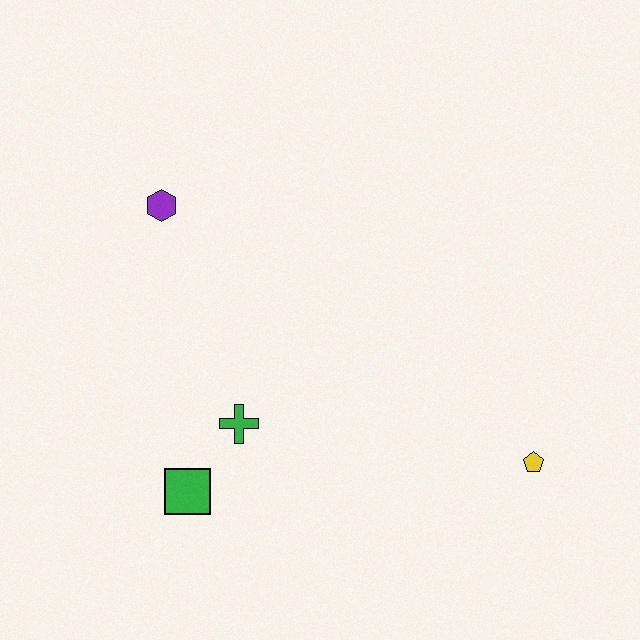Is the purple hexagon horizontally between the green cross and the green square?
No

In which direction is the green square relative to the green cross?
The green square is below the green cross.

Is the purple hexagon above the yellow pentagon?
Yes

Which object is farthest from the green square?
The yellow pentagon is farthest from the green square.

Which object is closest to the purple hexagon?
The green cross is closest to the purple hexagon.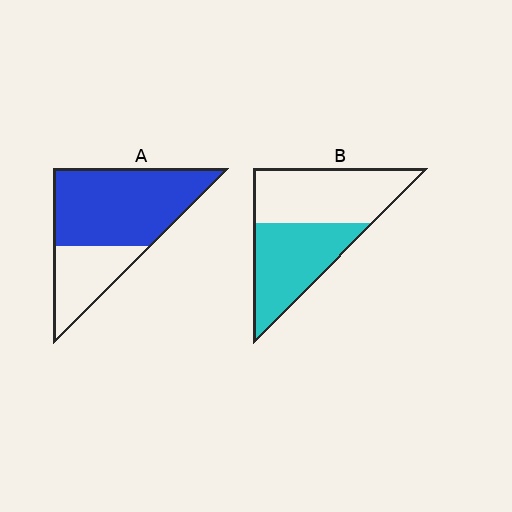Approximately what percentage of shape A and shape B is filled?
A is approximately 70% and B is approximately 45%.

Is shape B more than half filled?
Roughly half.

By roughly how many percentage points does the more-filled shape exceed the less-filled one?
By roughly 20 percentage points (A over B).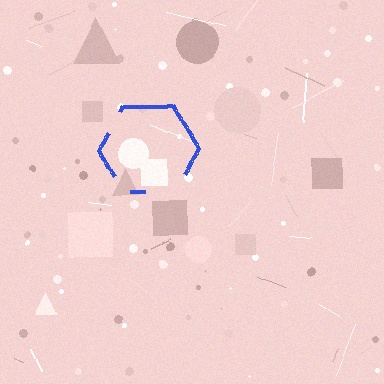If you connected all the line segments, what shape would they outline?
They would outline a hexagon.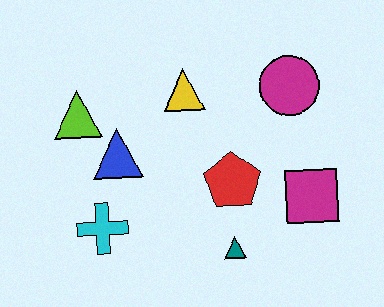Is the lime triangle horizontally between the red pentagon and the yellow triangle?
No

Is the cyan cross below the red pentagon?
Yes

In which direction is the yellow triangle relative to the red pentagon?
The yellow triangle is above the red pentagon.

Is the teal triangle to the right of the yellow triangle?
Yes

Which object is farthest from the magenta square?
The lime triangle is farthest from the magenta square.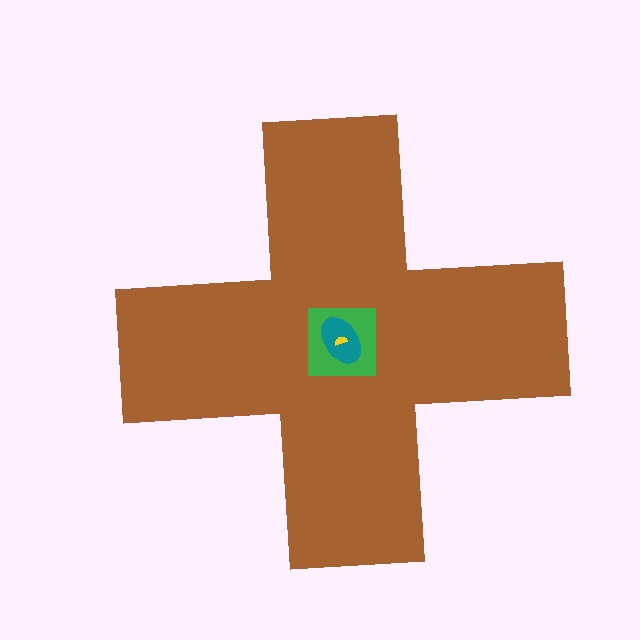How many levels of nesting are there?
4.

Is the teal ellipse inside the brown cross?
Yes.